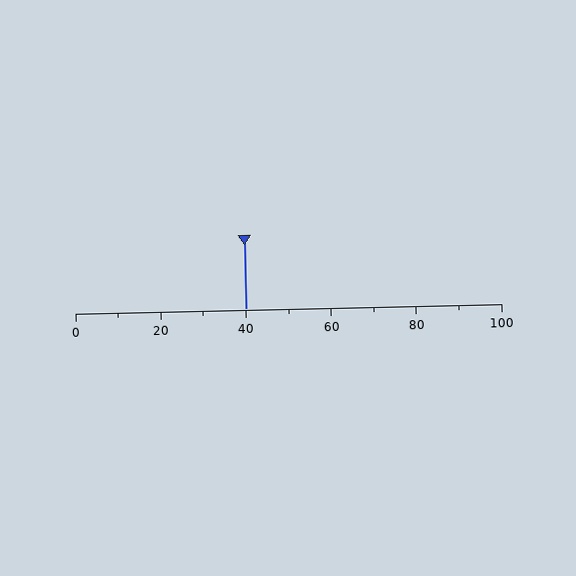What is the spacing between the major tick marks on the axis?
The major ticks are spaced 20 apart.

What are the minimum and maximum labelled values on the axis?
The axis runs from 0 to 100.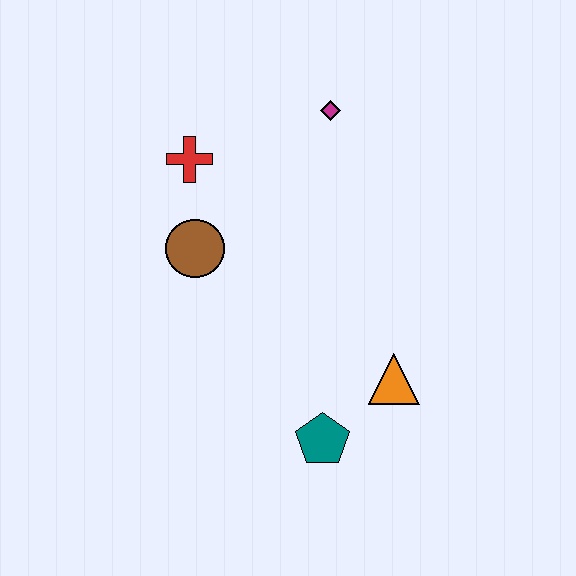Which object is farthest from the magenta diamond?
The teal pentagon is farthest from the magenta diamond.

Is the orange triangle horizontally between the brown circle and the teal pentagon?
No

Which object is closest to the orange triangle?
The teal pentagon is closest to the orange triangle.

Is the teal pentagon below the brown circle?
Yes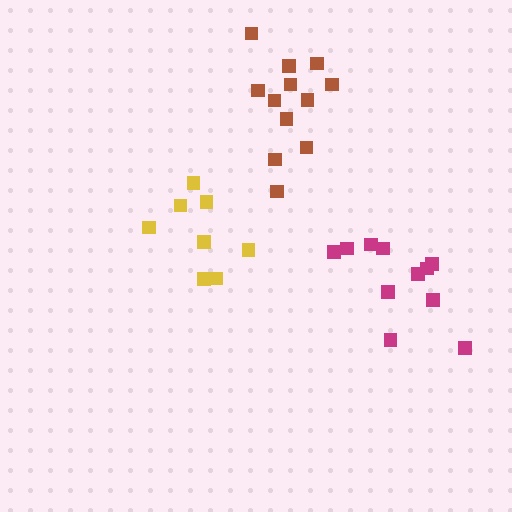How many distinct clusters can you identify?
There are 3 distinct clusters.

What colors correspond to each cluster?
The clusters are colored: yellow, brown, magenta.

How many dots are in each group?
Group 1: 8 dots, Group 2: 12 dots, Group 3: 11 dots (31 total).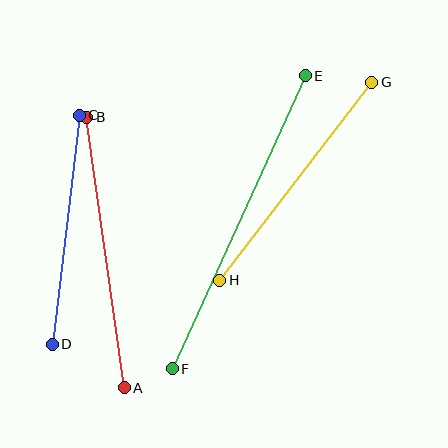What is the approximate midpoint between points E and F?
The midpoint is at approximately (239, 222) pixels.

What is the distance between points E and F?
The distance is approximately 322 pixels.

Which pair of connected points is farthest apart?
Points E and F are farthest apart.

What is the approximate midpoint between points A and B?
The midpoint is at approximately (105, 252) pixels.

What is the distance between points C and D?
The distance is approximately 231 pixels.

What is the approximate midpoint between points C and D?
The midpoint is at approximately (66, 230) pixels.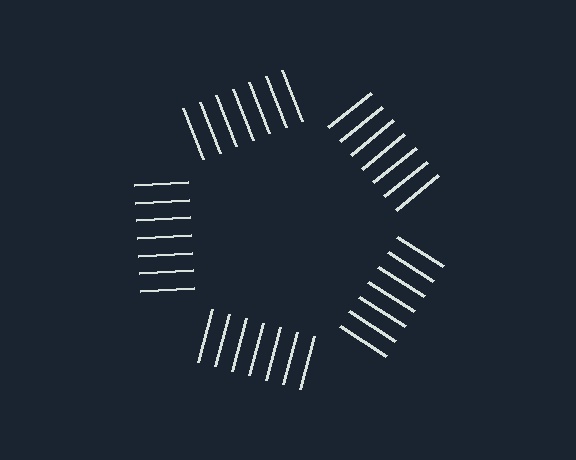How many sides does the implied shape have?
5 sides — the line-ends trace a pentagon.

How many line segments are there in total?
35 — 7 along each of the 5 edges.